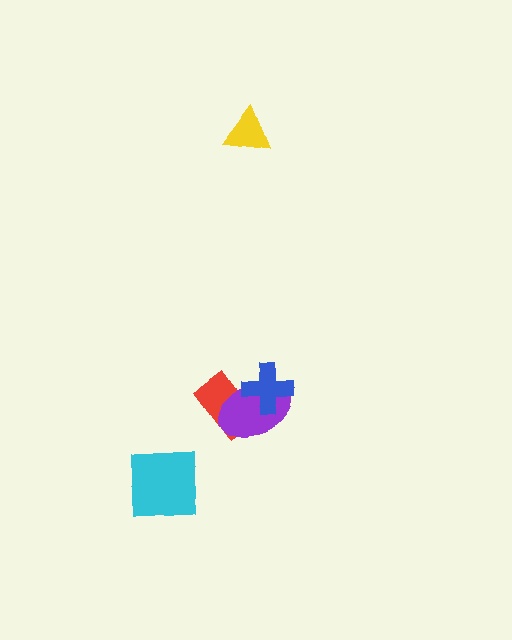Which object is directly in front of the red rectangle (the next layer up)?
The purple ellipse is directly in front of the red rectangle.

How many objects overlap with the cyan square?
0 objects overlap with the cyan square.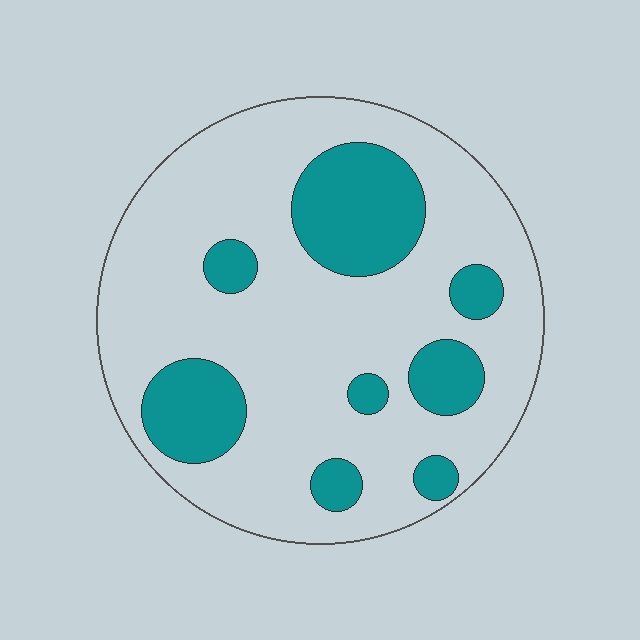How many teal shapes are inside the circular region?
8.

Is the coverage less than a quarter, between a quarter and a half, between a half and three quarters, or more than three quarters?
Less than a quarter.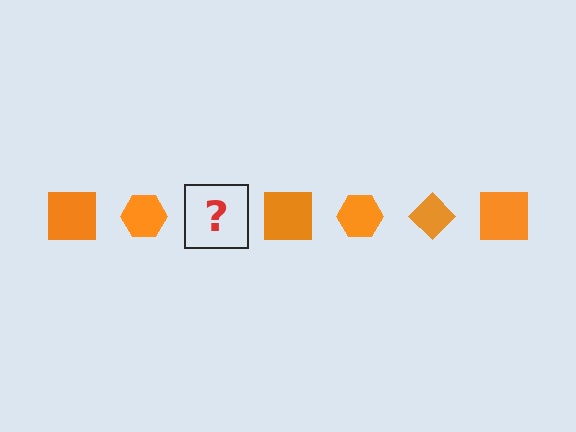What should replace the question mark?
The question mark should be replaced with an orange diamond.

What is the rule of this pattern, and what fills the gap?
The rule is that the pattern cycles through square, hexagon, diamond shapes in orange. The gap should be filled with an orange diamond.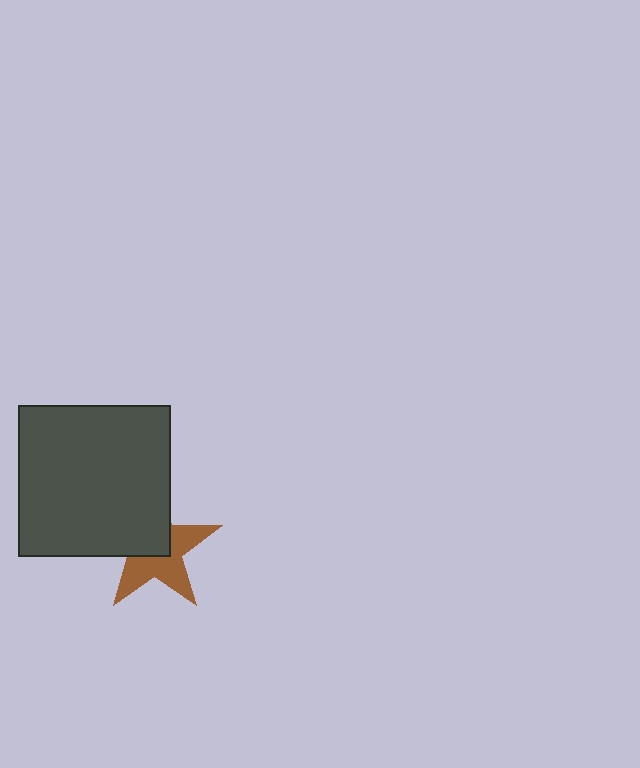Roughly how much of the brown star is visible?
About half of it is visible (roughly 52%).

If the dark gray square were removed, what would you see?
You would see the complete brown star.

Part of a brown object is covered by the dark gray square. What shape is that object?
It is a star.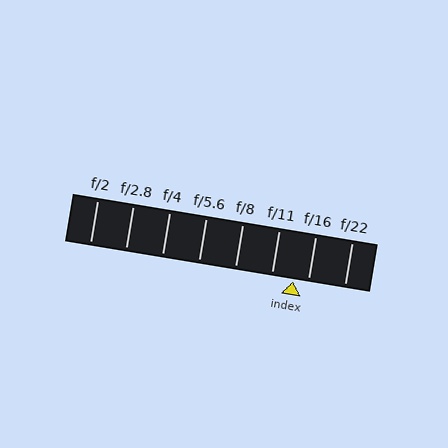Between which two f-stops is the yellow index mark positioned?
The index mark is between f/11 and f/16.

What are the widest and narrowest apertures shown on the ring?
The widest aperture shown is f/2 and the narrowest is f/22.